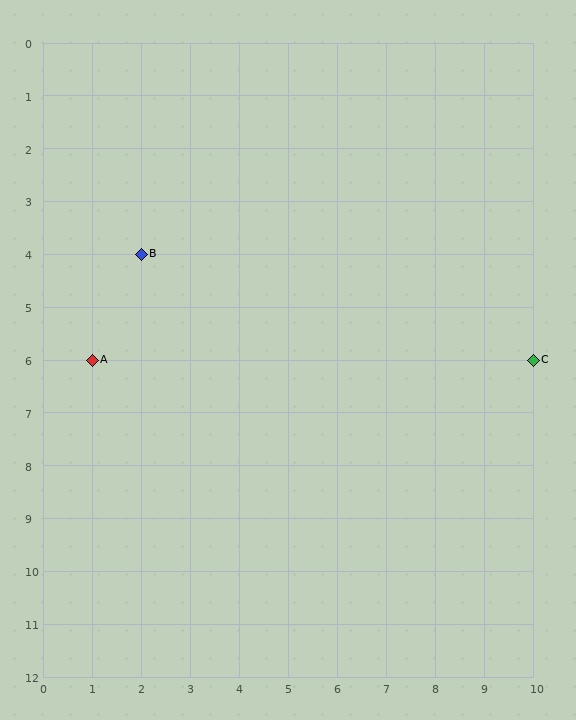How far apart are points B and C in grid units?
Points B and C are 8 columns and 2 rows apart (about 8.2 grid units diagonally).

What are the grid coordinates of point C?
Point C is at grid coordinates (10, 6).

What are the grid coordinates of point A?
Point A is at grid coordinates (1, 6).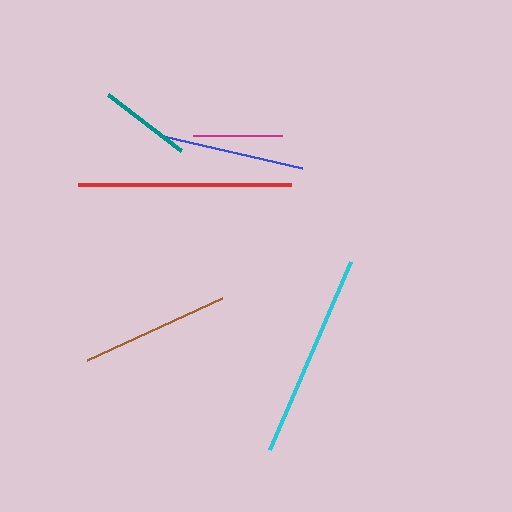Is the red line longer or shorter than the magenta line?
The red line is longer than the magenta line.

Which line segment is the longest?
The red line is the longest at approximately 213 pixels.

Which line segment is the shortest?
The magenta line is the shortest at approximately 89 pixels.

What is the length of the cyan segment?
The cyan segment is approximately 205 pixels long.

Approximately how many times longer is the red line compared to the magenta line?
The red line is approximately 2.4 times the length of the magenta line.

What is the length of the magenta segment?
The magenta segment is approximately 89 pixels long.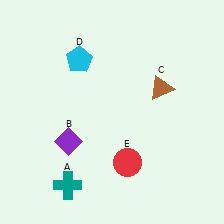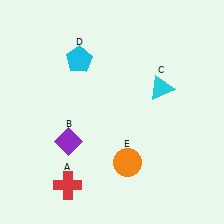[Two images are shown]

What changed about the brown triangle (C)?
In Image 1, C is brown. In Image 2, it changed to cyan.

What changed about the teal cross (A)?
In Image 1, A is teal. In Image 2, it changed to red.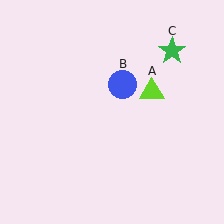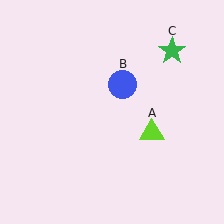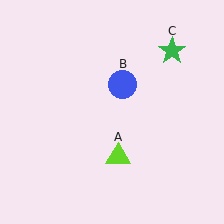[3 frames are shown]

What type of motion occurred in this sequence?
The lime triangle (object A) rotated clockwise around the center of the scene.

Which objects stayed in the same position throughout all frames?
Blue circle (object B) and green star (object C) remained stationary.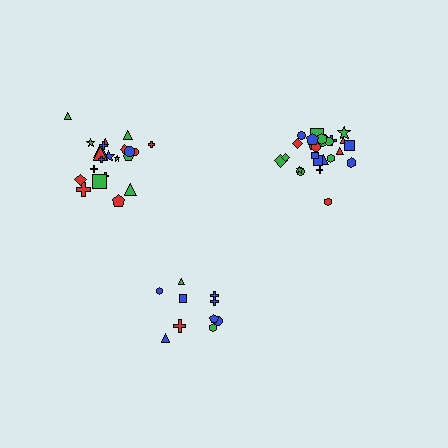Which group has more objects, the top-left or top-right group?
The top-right group.